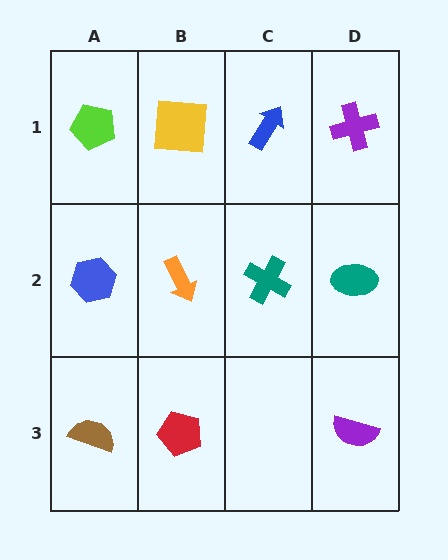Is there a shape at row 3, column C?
No, that cell is empty.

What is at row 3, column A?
A brown semicircle.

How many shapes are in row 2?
4 shapes.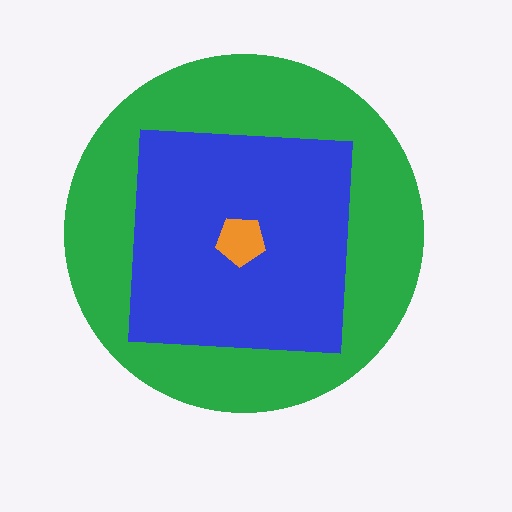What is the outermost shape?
The green circle.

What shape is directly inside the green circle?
The blue square.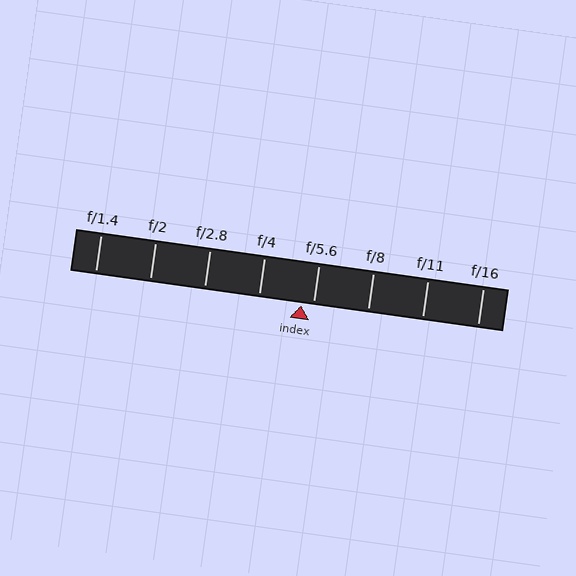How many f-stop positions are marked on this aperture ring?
There are 8 f-stop positions marked.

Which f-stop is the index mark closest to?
The index mark is closest to f/5.6.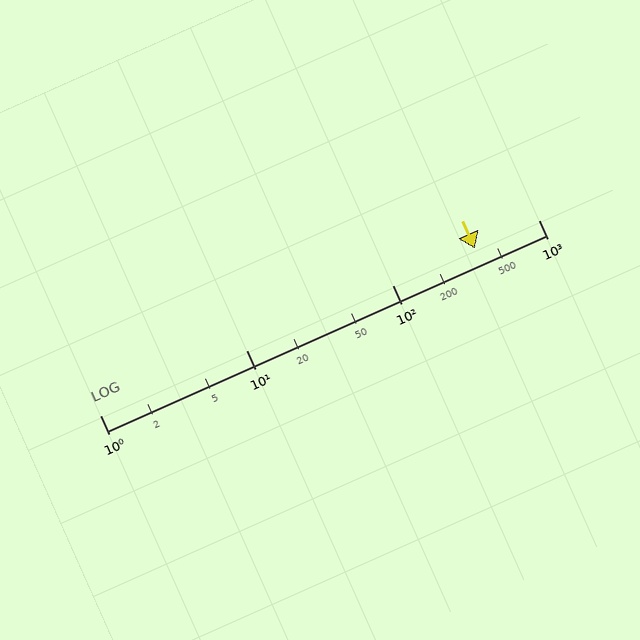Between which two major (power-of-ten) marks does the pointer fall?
The pointer is between 100 and 1000.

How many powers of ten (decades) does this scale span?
The scale spans 3 decades, from 1 to 1000.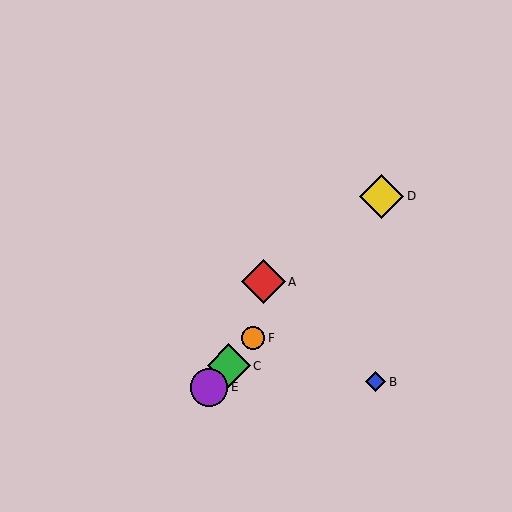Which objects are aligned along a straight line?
Objects C, D, E, F are aligned along a straight line.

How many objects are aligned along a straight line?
4 objects (C, D, E, F) are aligned along a straight line.